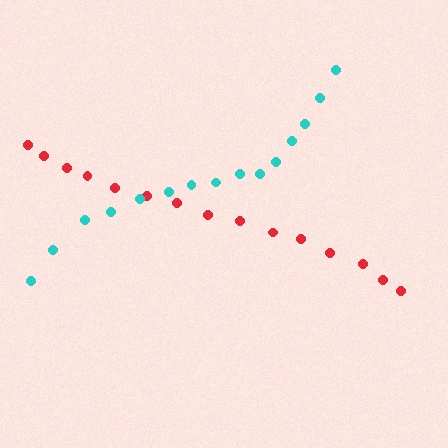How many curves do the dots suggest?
There are 2 distinct paths.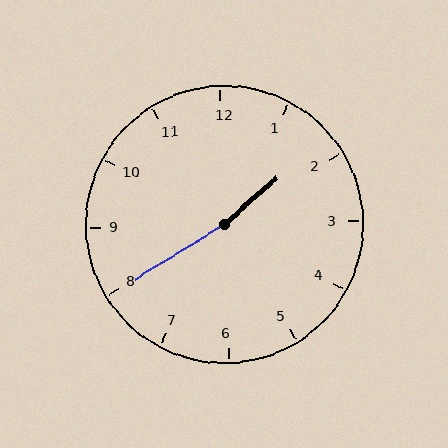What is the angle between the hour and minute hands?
Approximately 170 degrees.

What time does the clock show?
1:40.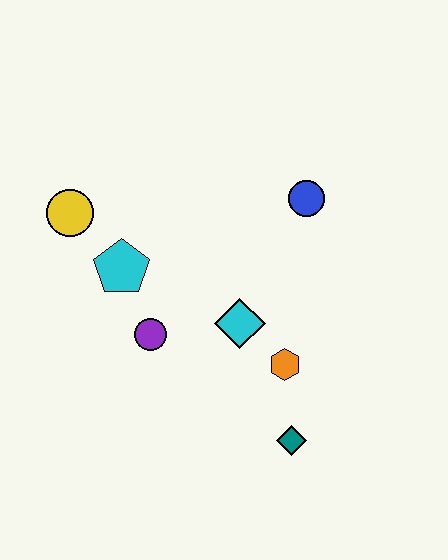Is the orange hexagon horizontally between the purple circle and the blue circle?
Yes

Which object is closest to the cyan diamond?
The orange hexagon is closest to the cyan diamond.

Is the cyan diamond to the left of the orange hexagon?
Yes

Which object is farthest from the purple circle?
The blue circle is farthest from the purple circle.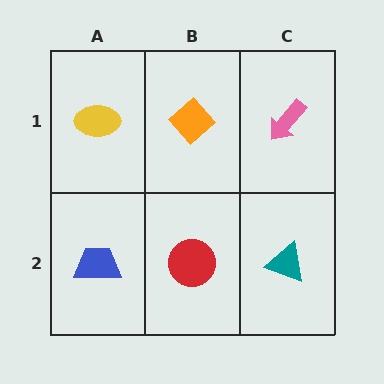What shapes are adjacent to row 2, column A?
A yellow ellipse (row 1, column A), a red circle (row 2, column B).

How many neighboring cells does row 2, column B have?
3.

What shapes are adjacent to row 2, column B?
An orange diamond (row 1, column B), a blue trapezoid (row 2, column A), a teal triangle (row 2, column C).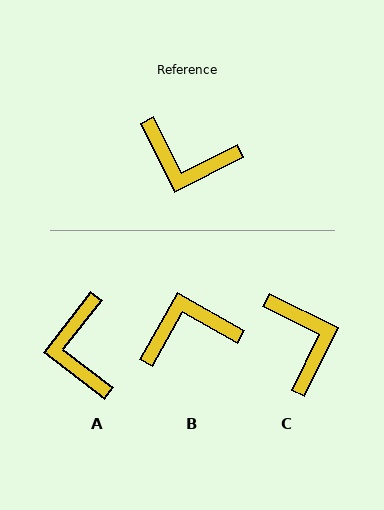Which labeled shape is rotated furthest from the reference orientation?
B, about 146 degrees away.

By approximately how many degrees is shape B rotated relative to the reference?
Approximately 146 degrees clockwise.